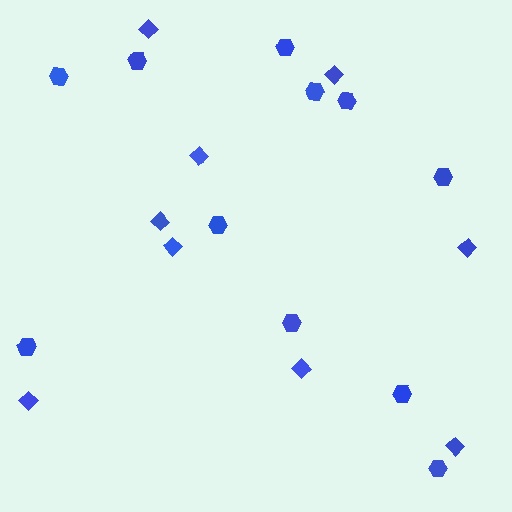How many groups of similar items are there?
There are 2 groups: one group of hexagons (11) and one group of diamonds (9).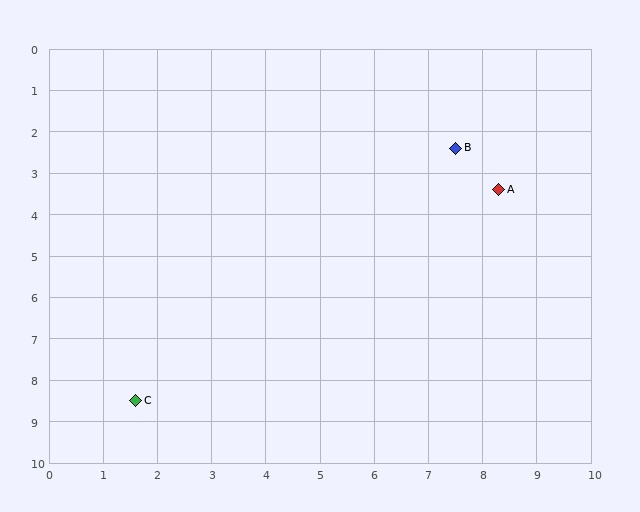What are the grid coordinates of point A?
Point A is at approximately (8.3, 3.4).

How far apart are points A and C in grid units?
Points A and C are about 8.4 grid units apart.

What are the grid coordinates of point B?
Point B is at approximately (7.5, 2.4).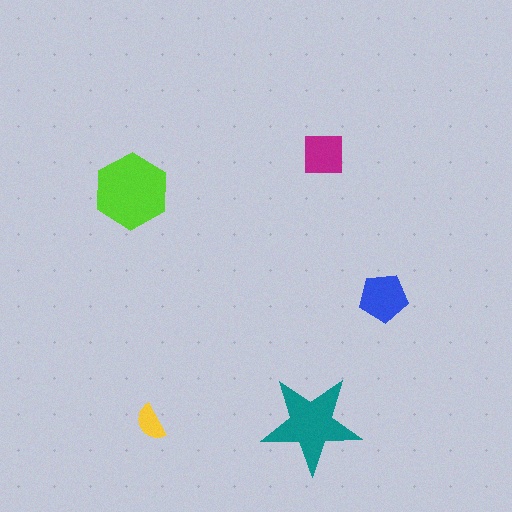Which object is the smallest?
The yellow semicircle.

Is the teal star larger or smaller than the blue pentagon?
Larger.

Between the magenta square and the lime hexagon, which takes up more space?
The lime hexagon.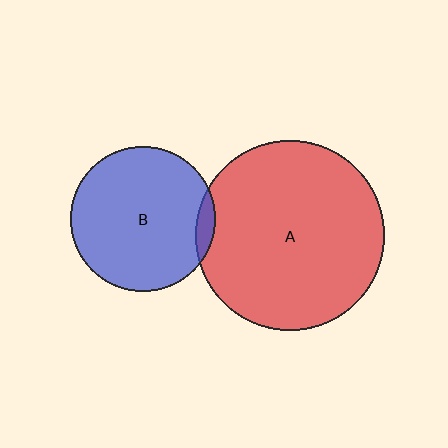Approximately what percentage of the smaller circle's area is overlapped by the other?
Approximately 5%.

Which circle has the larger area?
Circle A (red).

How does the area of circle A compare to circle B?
Approximately 1.7 times.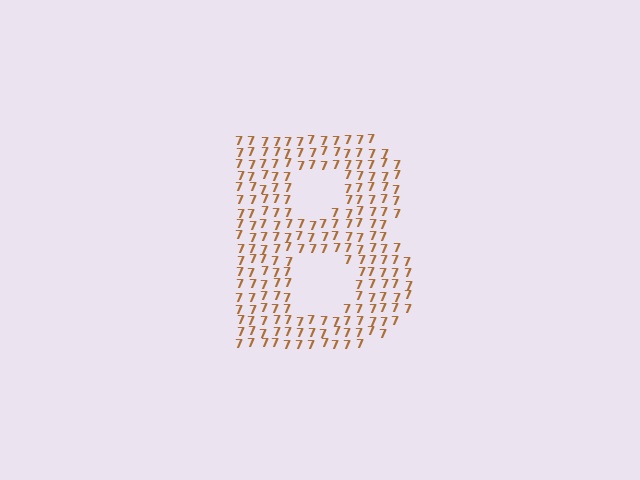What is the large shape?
The large shape is the letter B.